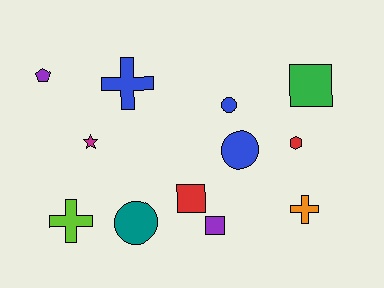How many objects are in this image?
There are 12 objects.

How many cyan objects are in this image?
There are no cyan objects.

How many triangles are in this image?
There are no triangles.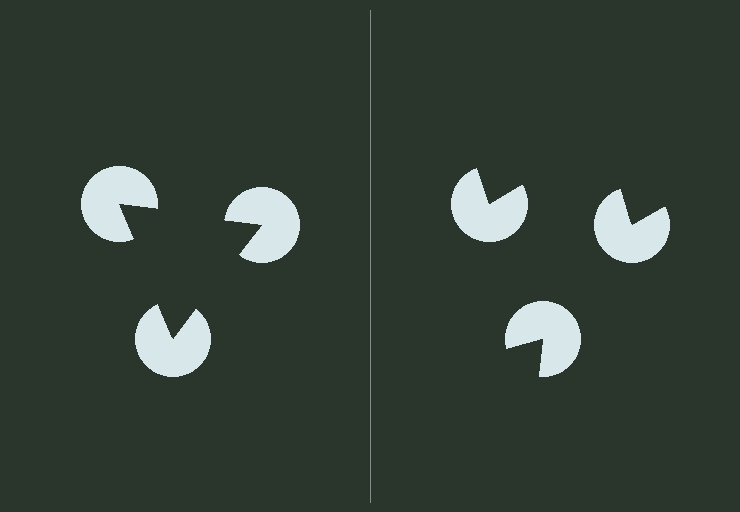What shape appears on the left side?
An illusory triangle.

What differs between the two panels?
The pac-man discs are positioned identically on both sides; only the wedge orientations differ. On the left they align to a triangle; on the right they are misaligned.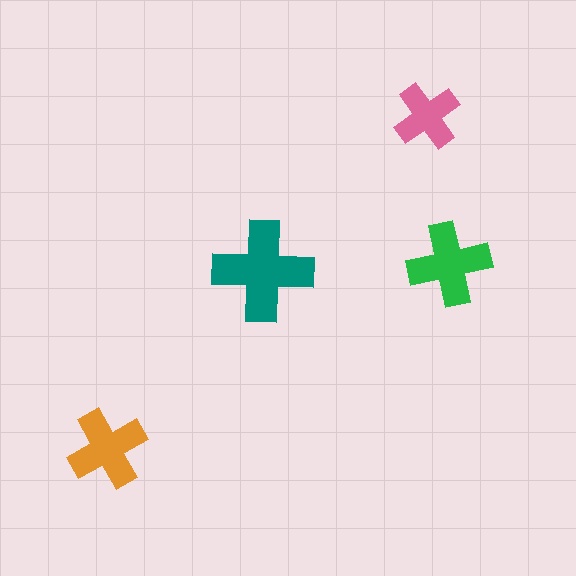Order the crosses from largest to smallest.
the teal one, the green one, the orange one, the pink one.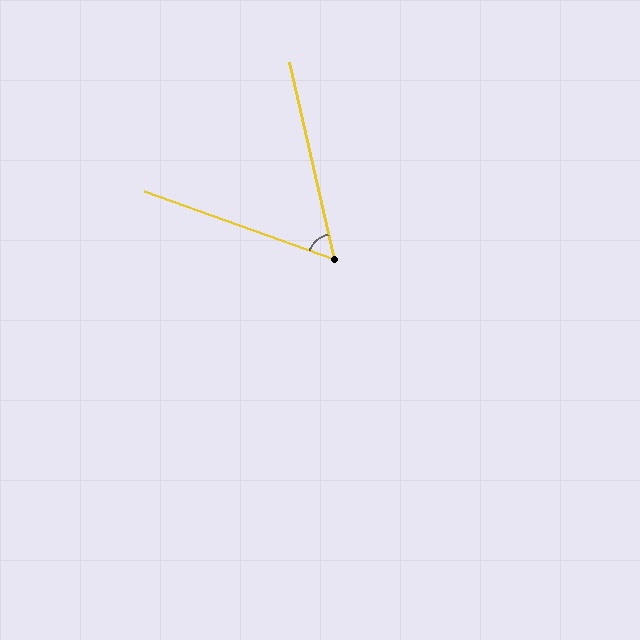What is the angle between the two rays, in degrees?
Approximately 57 degrees.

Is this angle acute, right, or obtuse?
It is acute.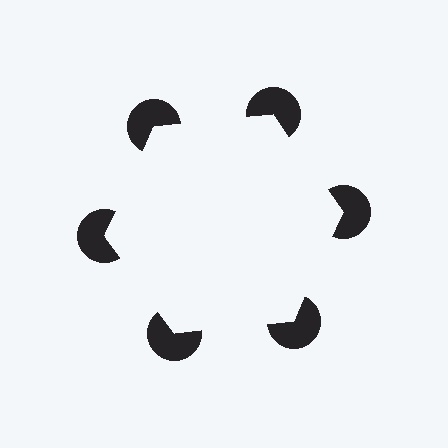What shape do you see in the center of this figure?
An illusory hexagon — its edges are inferred from the aligned wedge cuts in the pac-man discs, not physically drawn.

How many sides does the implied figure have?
6 sides.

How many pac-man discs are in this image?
There are 6 — one at each vertex of the illusory hexagon.